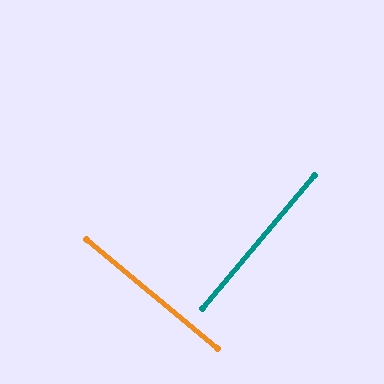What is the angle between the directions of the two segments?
Approximately 90 degrees.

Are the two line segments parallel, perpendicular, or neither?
Perpendicular — they meet at approximately 90°.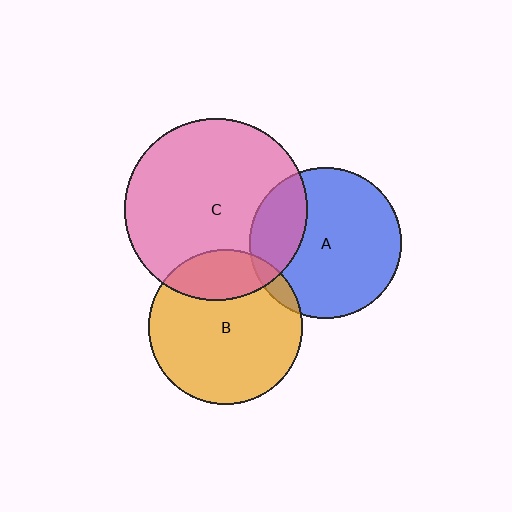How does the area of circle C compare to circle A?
Approximately 1.5 times.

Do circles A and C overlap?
Yes.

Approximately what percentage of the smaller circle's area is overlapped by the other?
Approximately 25%.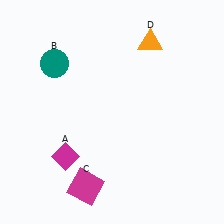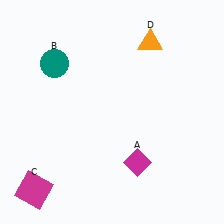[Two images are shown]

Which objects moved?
The objects that moved are: the magenta diamond (A), the magenta square (C).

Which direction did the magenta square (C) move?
The magenta square (C) moved left.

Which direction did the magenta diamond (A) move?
The magenta diamond (A) moved right.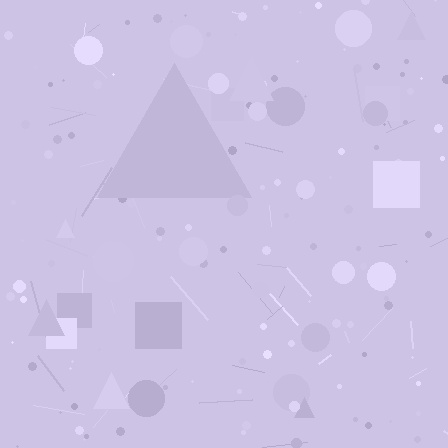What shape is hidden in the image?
A triangle is hidden in the image.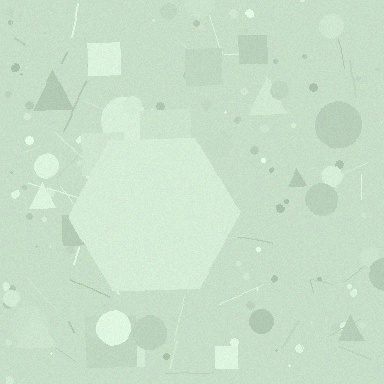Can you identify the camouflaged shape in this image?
The camouflaged shape is a hexagon.